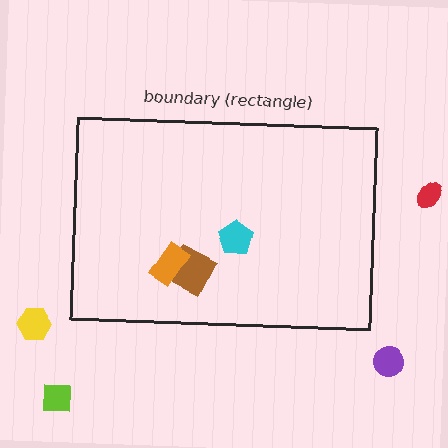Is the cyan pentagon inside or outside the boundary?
Inside.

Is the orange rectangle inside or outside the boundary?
Inside.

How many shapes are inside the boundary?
3 inside, 4 outside.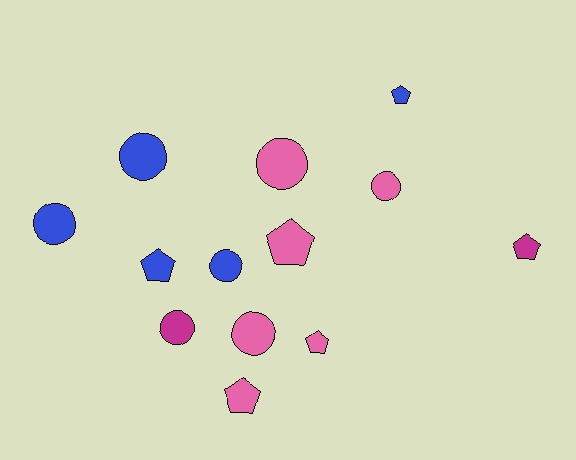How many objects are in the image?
There are 13 objects.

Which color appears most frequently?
Pink, with 6 objects.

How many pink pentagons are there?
There are 3 pink pentagons.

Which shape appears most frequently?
Circle, with 7 objects.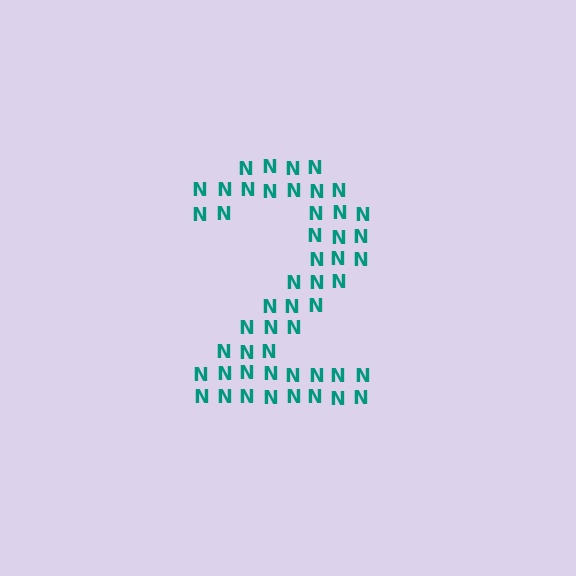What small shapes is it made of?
It is made of small letter N's.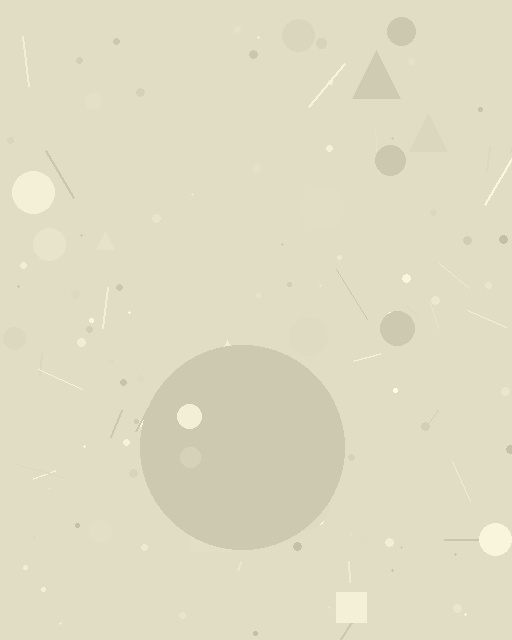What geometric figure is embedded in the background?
A circle is embedded in the background.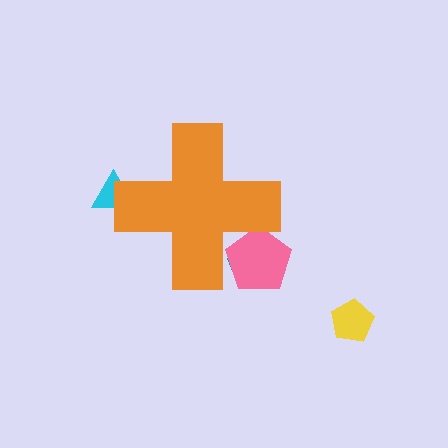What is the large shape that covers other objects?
An orange cross.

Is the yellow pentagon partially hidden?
No, the yellow pentagon is fully visible.